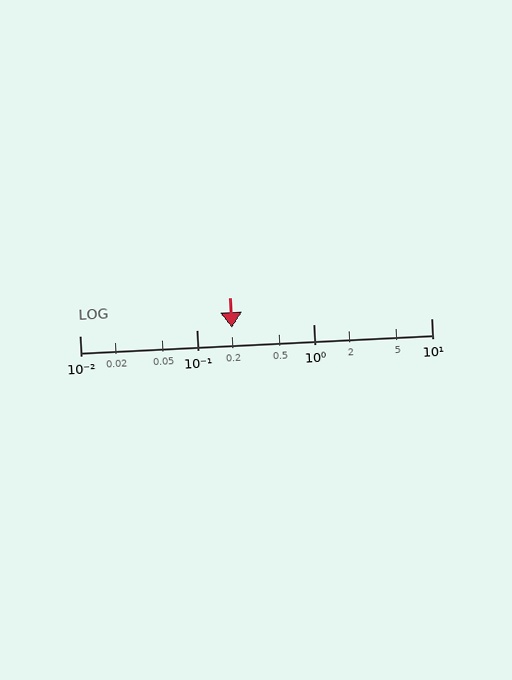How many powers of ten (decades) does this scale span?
The scale spans 3 decades, from 0.01 to 10.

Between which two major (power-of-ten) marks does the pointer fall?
The pointer is between 0.1 and 1.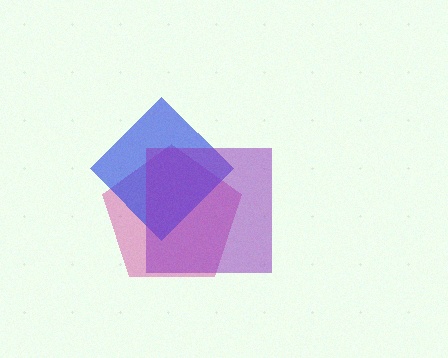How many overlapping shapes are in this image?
There are 3 overlapping shapes in the image.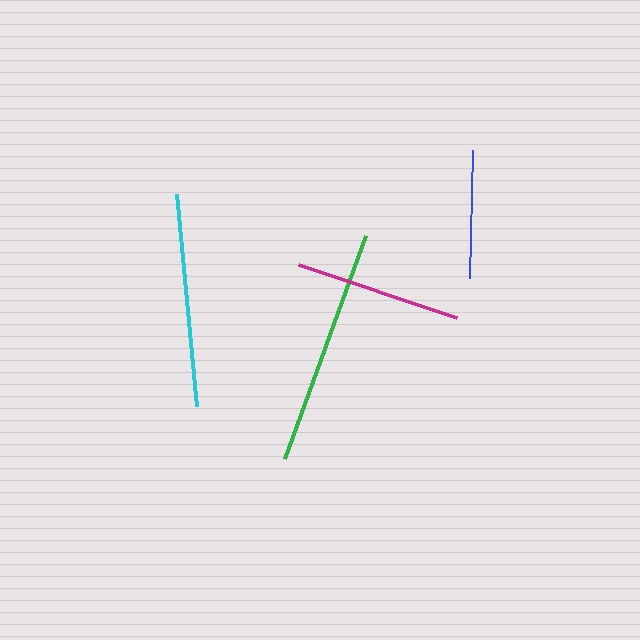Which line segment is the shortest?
The blue line is the shortest at approximately 128 pixels.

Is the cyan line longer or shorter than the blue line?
The cyan line is longer than the blue line.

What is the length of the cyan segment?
The cyan segment is approximately 214 pixels long.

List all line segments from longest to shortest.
From longest to shortest: green, cyan, magenta, blue.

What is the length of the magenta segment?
The magenta segment is approximately 167 pixels long.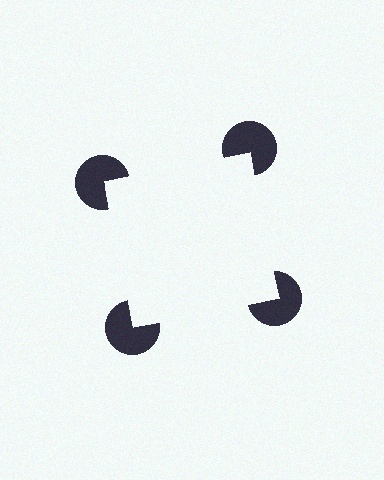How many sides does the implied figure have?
4 sides.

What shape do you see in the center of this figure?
An illusory square — its edges are inferred from the aligned wedge cuts in the pac-man discs, not physically drawn.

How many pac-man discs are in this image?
There are 4 — one at each vertex of the illusory square.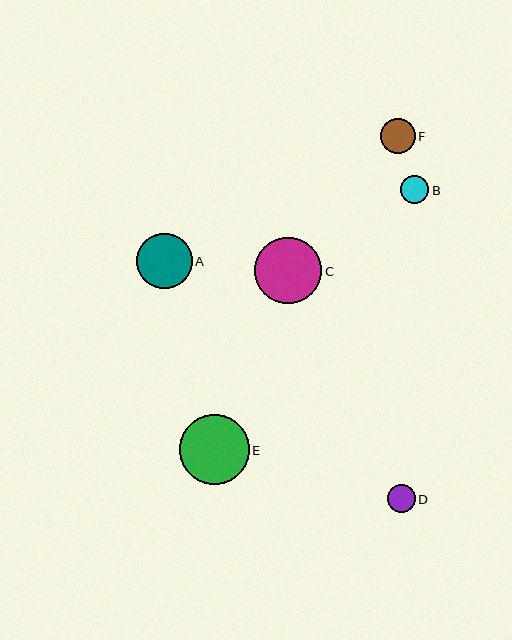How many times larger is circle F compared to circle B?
Circle F is approximately 1.2 times the size of circle B.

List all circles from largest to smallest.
From largest to smallest: E, C, A, F, B, D.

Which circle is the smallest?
Circle D is the smallest with a size of approximately 28 pixels.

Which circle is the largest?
Circle E is the largest with a size of approximately 70 pixels.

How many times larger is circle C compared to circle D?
Circle C is approximately 2.4 times the size of circle D.